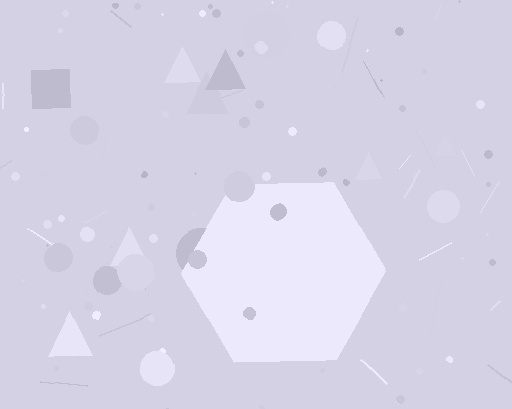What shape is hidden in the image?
A hexagon is hidden in the image.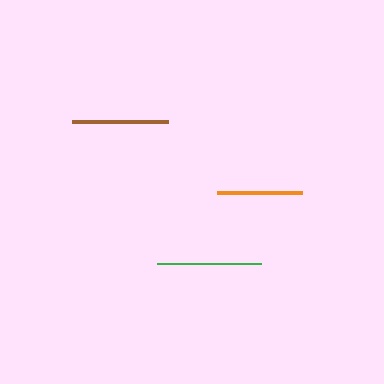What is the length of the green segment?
The green segment is approximately 105 pixels long.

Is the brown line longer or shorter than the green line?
The green line is longer than the brown line.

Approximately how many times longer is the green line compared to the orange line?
The green line is approximately 1.2 times the length of the orange line.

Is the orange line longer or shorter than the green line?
The green line is longer than the orange line.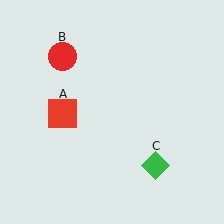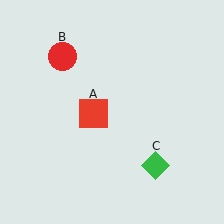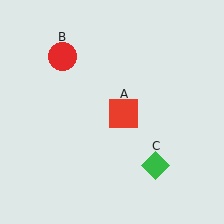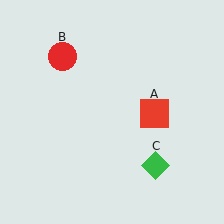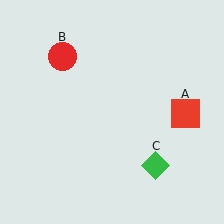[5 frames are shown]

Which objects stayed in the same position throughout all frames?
Red circle (object B) and green diamond (object C) remained stationary.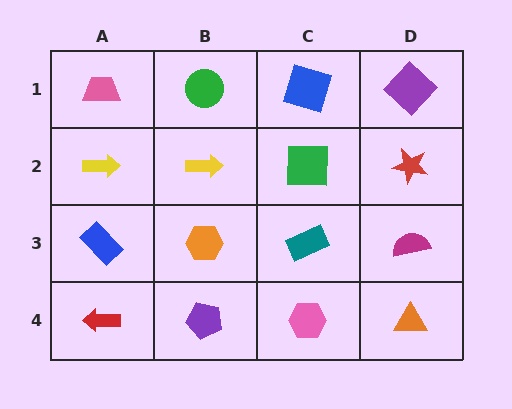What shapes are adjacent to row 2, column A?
A pink trapezoid (row 1, column A), a blue rectangle (row 3, column A), a yellow arrow (row 2, column B).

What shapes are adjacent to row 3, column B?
A yellow arrow (row 2, column B), a purple pentagon (row 4, column B), a blue rectangle (row 3, column A), a teal rectangle (row 3, column C).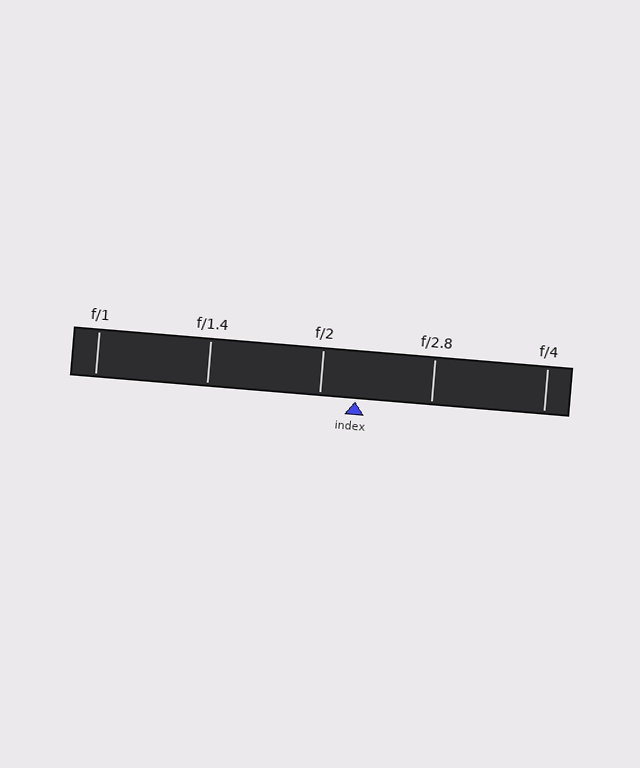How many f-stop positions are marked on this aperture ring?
There are 5 f-stop positions marked.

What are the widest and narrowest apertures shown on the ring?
The widest aperture shown is f/1 and the narrowest is f/4.